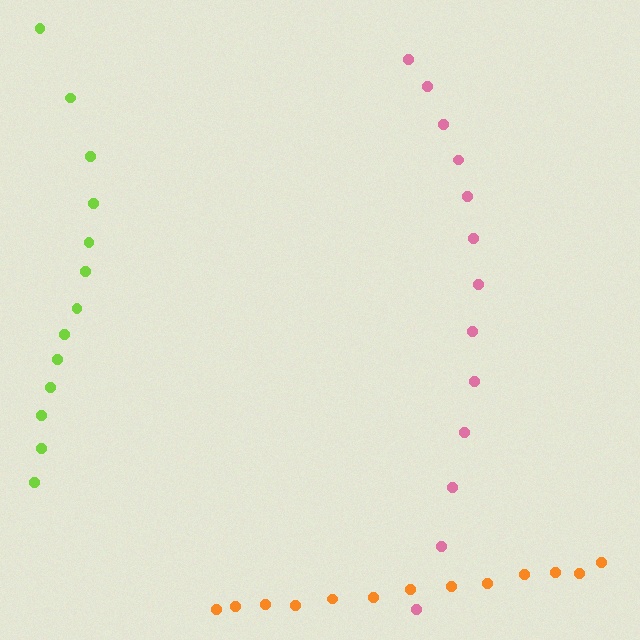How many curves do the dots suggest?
There are 3 distinct paths.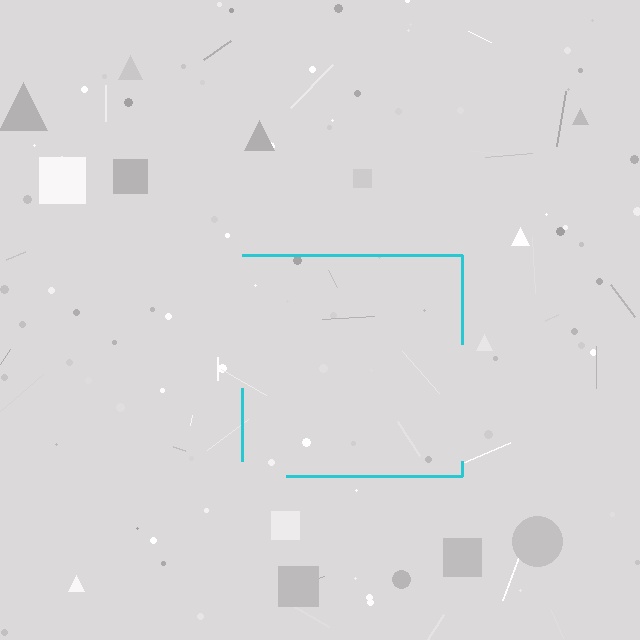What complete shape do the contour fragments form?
The contour fragments form a square.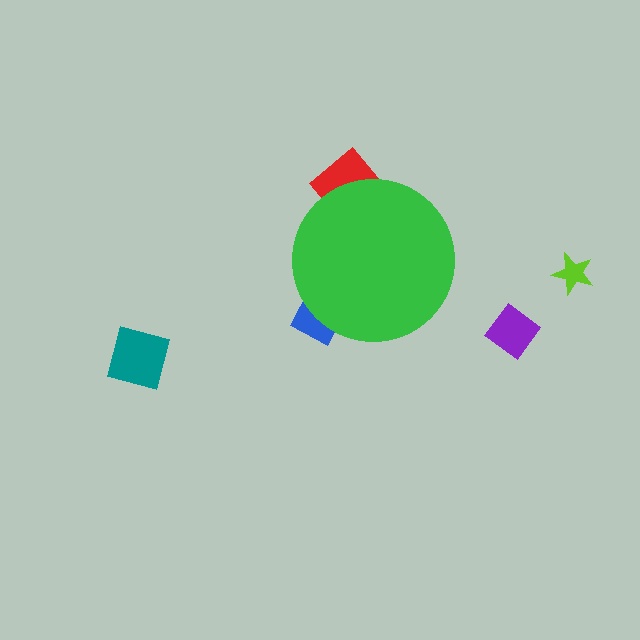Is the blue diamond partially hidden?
Yes, the blue diamond is partially hidden behind the green circle.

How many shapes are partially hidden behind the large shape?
2 shapes are partially hidden.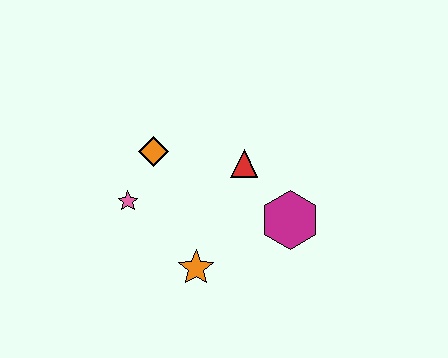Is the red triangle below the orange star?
No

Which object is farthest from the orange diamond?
The magenta hexagon is farthest from the orange diamond.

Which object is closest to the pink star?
The orange diamond is closest to the pink star.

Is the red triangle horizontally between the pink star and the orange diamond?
No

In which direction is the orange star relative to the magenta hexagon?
The orange star is to the left of the magenta hexagon.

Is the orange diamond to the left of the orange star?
Yes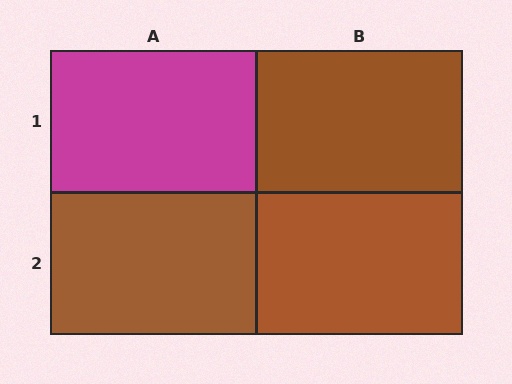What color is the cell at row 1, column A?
Magenta.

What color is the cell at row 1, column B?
Brown.